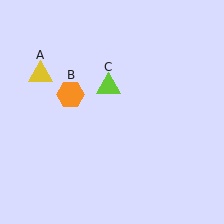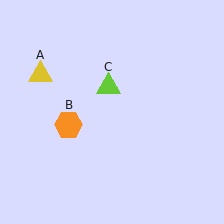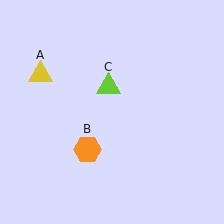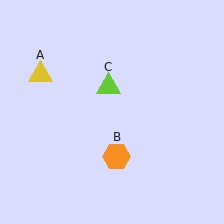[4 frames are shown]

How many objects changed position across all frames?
1 object changed position: orange hexagon (object B).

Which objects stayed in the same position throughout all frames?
Yellow triangle (object A) and lime triangle (object C) remained stationary.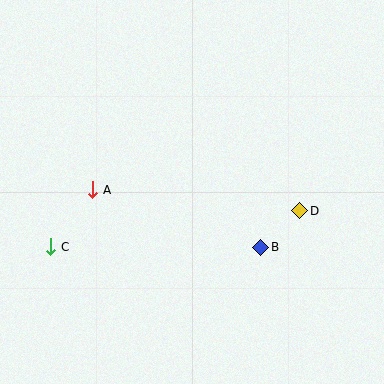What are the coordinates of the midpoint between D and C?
The midpoint between D and C is at (175, 229).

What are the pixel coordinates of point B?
Point B is at (261, 247).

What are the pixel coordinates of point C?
Point C is at (51, 247).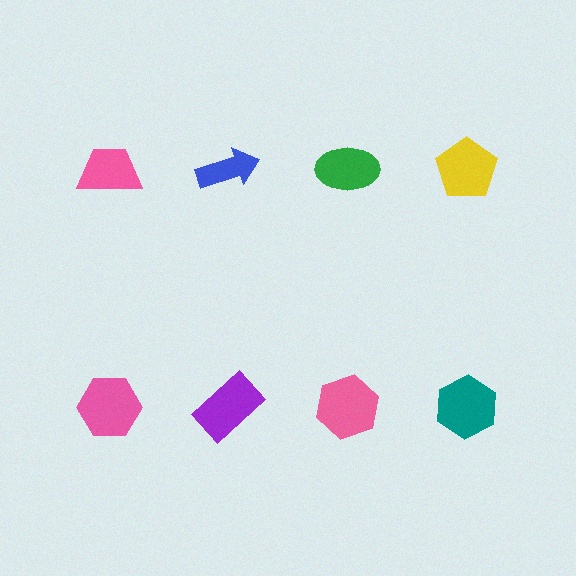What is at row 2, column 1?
A pink hexagon.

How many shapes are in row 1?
4 shapes.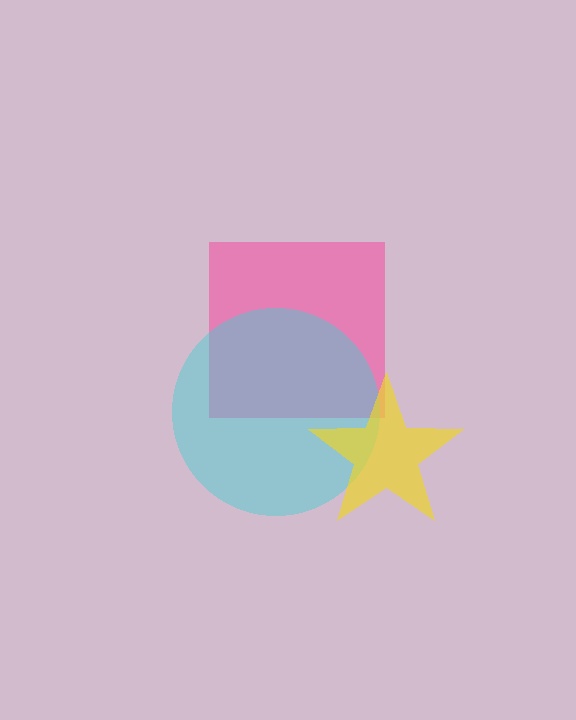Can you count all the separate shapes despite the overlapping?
Yes, there are 3 separate shapes.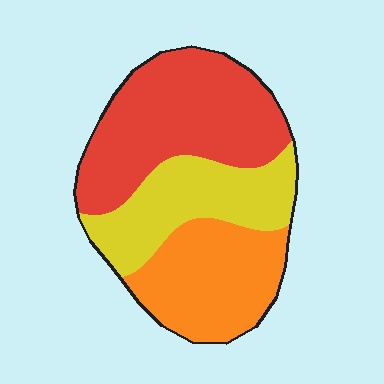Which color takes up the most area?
Red, at roughly 40%.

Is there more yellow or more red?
Red.